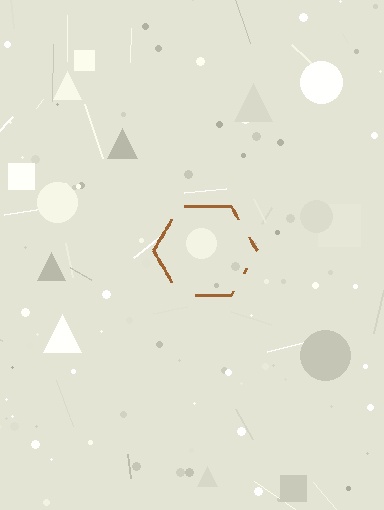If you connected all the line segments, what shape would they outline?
They would outline a hexagon.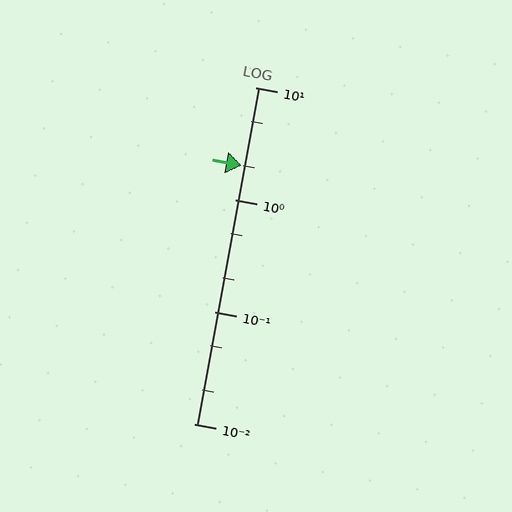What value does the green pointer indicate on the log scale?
The pointer indicates approximately 2.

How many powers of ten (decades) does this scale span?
The scale spans 3 decades, from 0.01 to 10.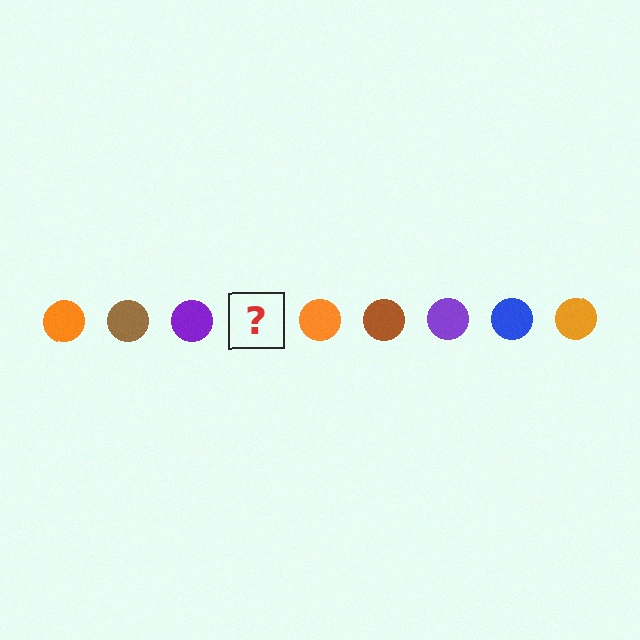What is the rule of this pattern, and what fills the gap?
The rule is that the pattern cycles through orange, brown, purple, blue circles. The gap should be filled with a blue circle.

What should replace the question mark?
The question mark should be replaced with a blue circle.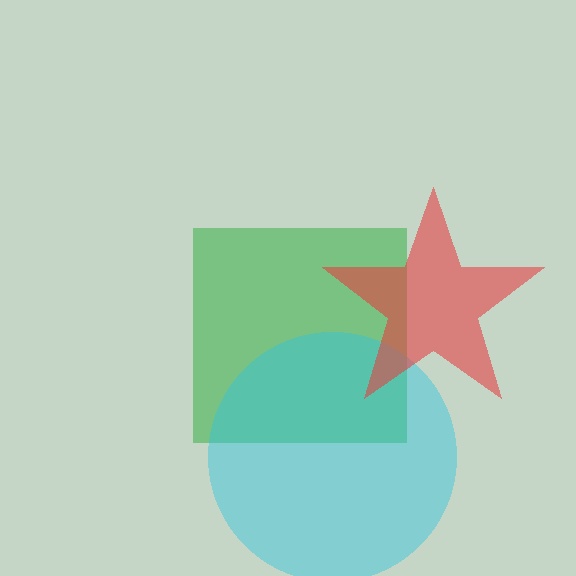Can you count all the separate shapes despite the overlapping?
Yes, there are 3 separate shapes.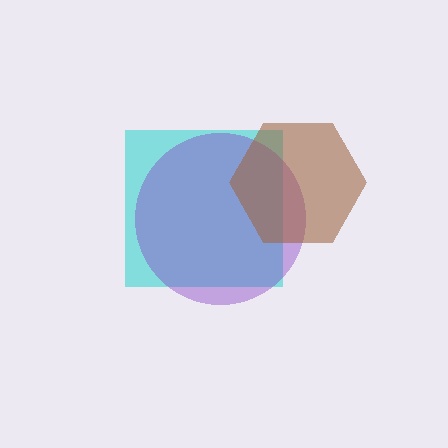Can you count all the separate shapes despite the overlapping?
Yes, there are 3 separate shapes.